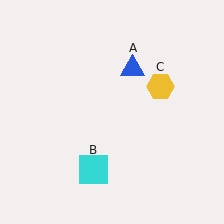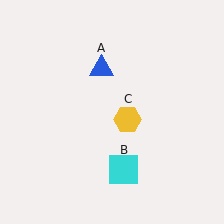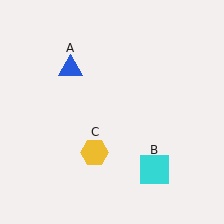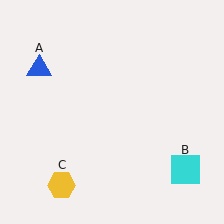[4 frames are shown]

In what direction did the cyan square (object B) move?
The cyan square (object B) moved right.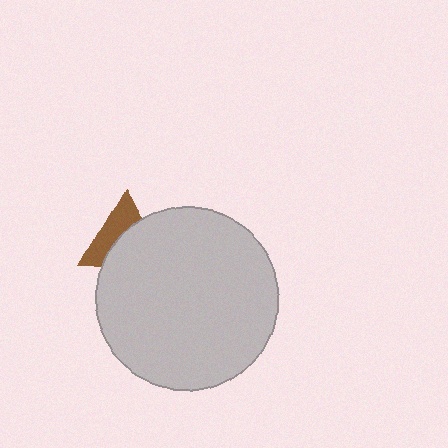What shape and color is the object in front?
The object in front is a light gray circle.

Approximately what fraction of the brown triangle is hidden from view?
Roughly 54% of the brown triangle is hidden behind the light gray circle.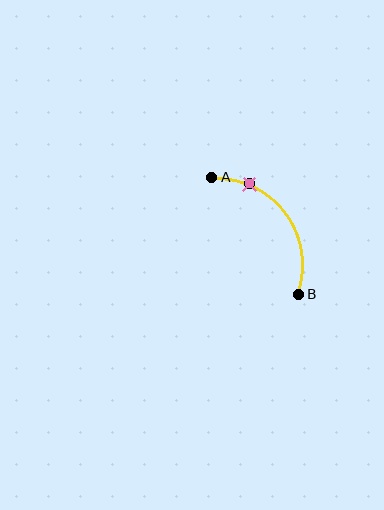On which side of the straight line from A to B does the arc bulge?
The arc bulges above and to the right of the straight line connecting A and B.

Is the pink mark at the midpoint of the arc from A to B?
No. The pink mark lies on the arc but is closer to endpoint A. The arc midpoint would be at the point on the curve equidistant along the arc from both A and B.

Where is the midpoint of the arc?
The arc midpoint is the point on the curve farthest from the straight line joining A and B. It sits above and to the right of that line.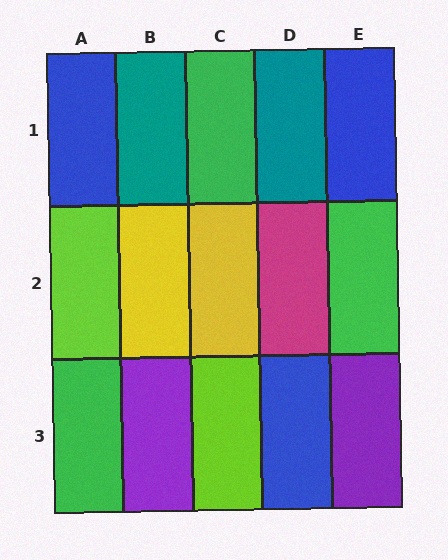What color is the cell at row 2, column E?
Green.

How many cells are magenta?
1 cell is magenta.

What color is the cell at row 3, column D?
Blue.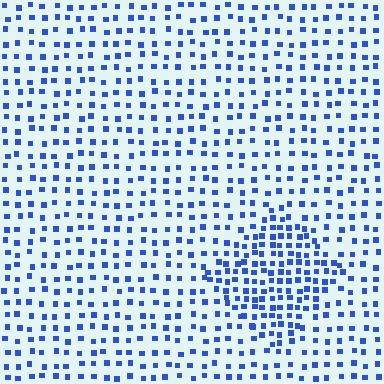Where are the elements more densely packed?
The elements are more densely packed inside the diamond boundary.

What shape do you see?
I see a diamond.